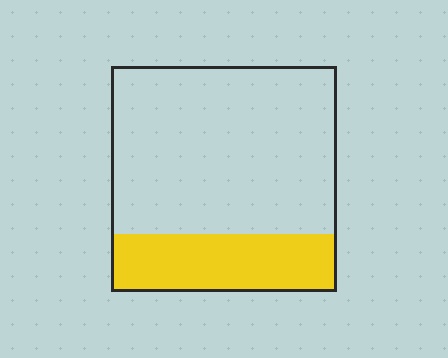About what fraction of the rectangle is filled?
About one quarter (1/4).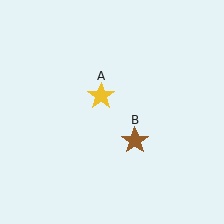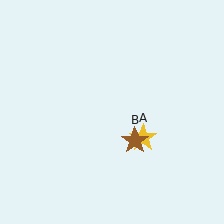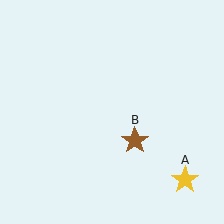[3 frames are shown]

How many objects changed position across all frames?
1 object changed position: yellow star (object A).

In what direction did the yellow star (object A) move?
The yellow star (object A) moved down and to the right.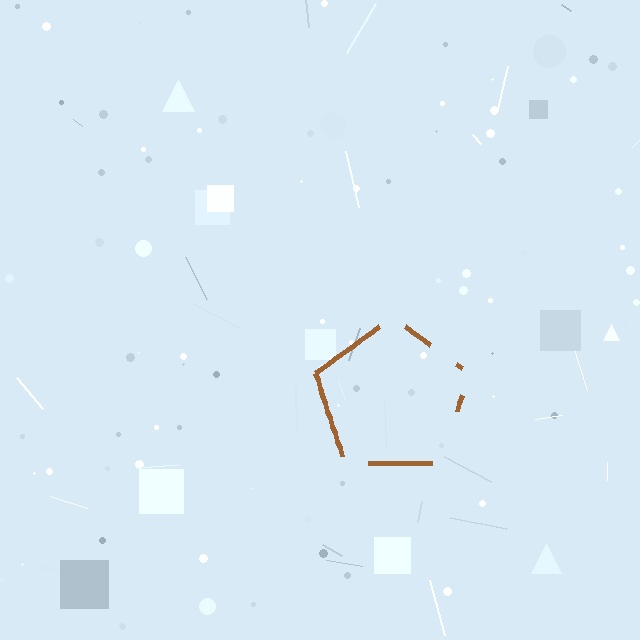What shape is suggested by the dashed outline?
The dashed outline suggests a pentagon.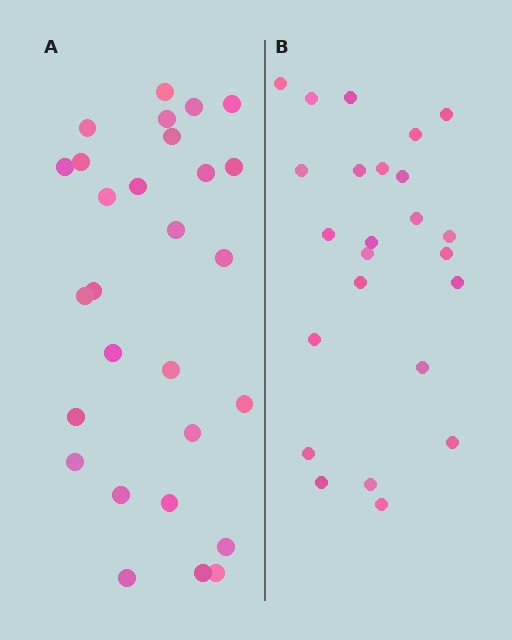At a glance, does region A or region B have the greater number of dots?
Region A (the left region) has more dots.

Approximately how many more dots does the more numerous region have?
Region A has about 4 more dots than region B.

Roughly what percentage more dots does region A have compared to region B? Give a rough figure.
About 15% more.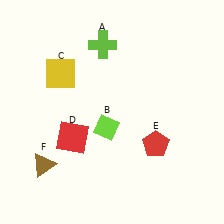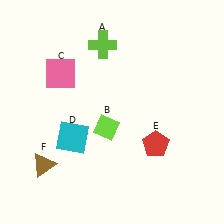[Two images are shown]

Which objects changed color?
C changed from yellow to pink. D changed from red to cyan.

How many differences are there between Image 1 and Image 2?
There are 2 differences between the two images.